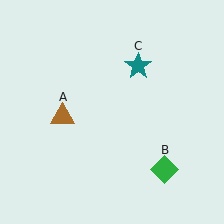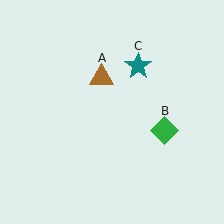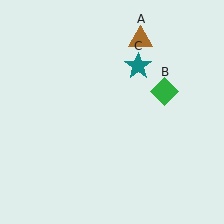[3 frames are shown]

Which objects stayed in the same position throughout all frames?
Teal star (object C) remained stationary.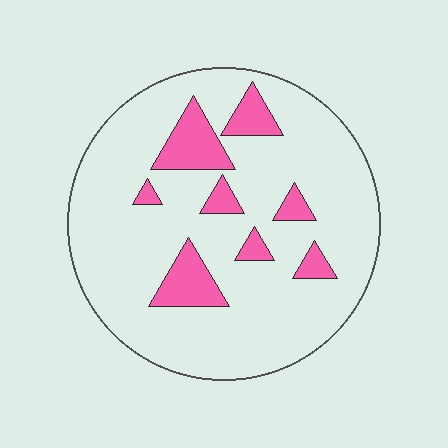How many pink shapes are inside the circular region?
8.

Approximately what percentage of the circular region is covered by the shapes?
Approximately 15%.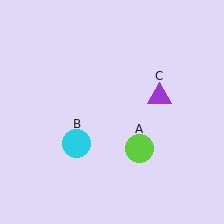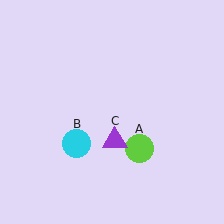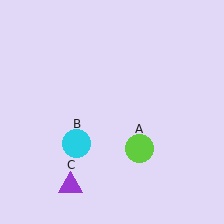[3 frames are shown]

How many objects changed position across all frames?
1 object changed position: purple triangle (object C).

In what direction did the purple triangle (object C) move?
The purple triangle (object C) moved down and to the left.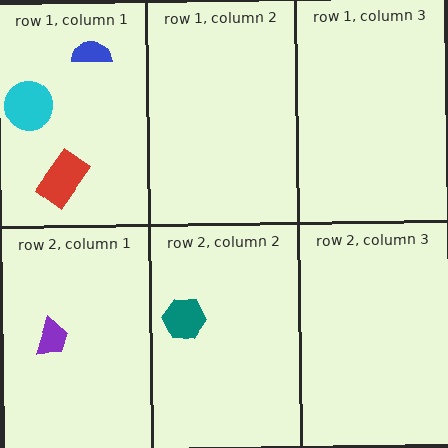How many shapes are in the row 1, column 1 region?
3.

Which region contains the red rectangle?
The row 1, column 1 region.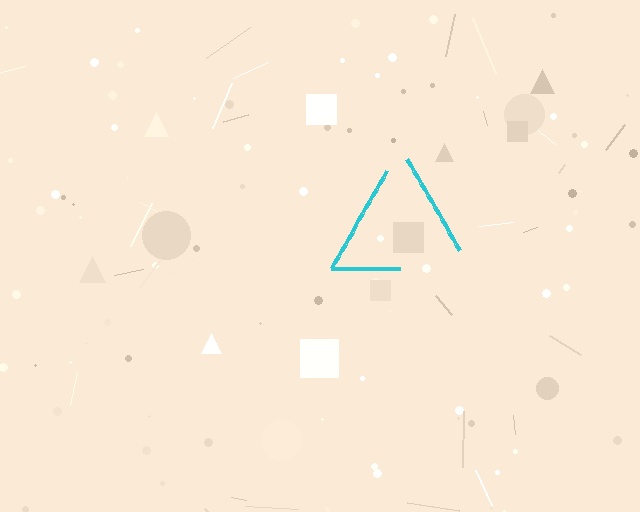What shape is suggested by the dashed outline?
The dashed outline suggests a triangle.